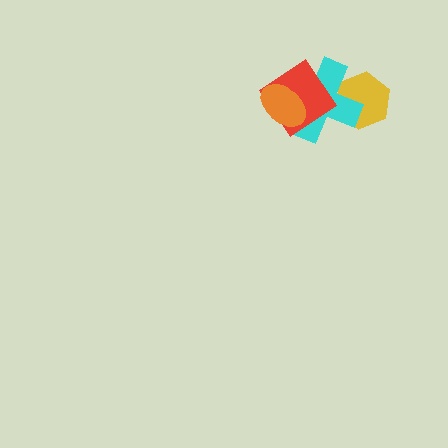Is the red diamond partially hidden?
Yes, it is partially covered by another shape.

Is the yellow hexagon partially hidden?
Yes, it is partially covered by another shape.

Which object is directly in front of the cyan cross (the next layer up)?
The red diamond is directly in front of the cyan cross.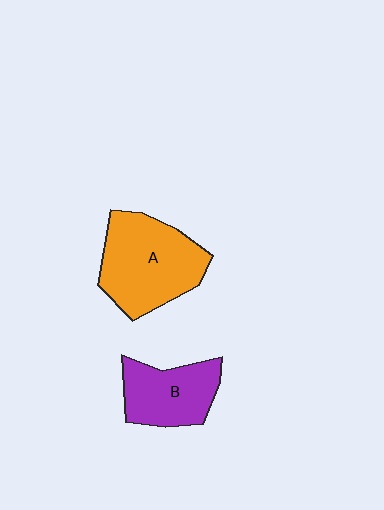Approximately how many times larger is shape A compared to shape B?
Approximately 1.5 times.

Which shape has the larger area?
Shape A (orange).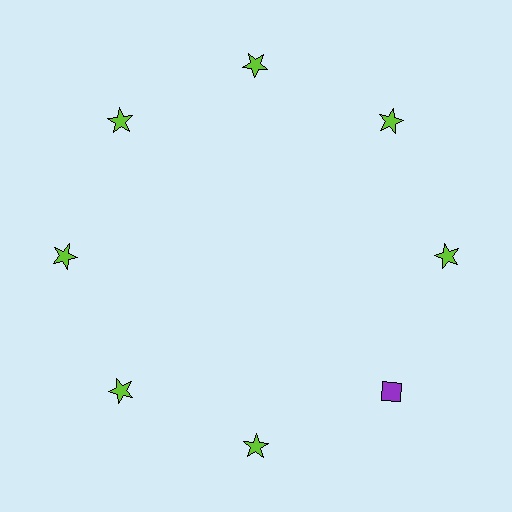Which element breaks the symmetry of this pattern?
The purple diamond at roughly the 4 o'clock position breaks the symmetry. All other shapes are lime stars.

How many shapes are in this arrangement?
There are 8 shapes arranged in a ring pattern.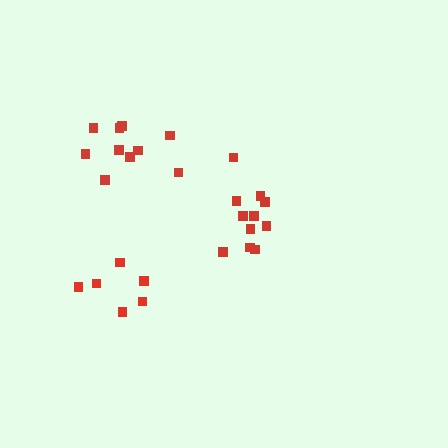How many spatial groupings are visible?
There are 3 spatial groupings.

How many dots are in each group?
Group 1: 11 dots, Group 2: 10 dots, Group 3: 6 dots (27 total).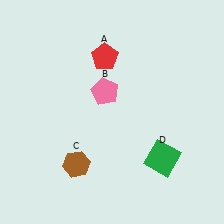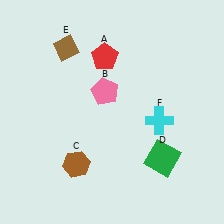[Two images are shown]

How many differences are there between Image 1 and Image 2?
There are 2 differences between the two images.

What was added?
A brown diamond (E), a cyan cross (F) were added in Image 2.